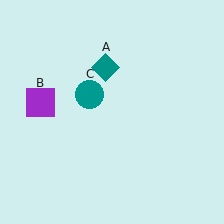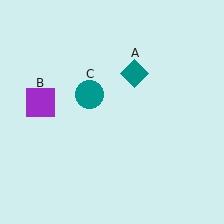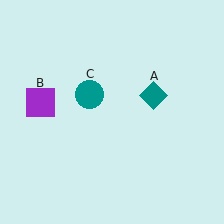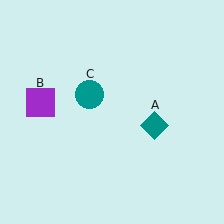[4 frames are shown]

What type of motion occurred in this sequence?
The teal diamond (object A) rotated clockwise around the center of the scene.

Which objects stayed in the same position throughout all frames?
Purple square (object B) and teal circle (object C) remained stationary.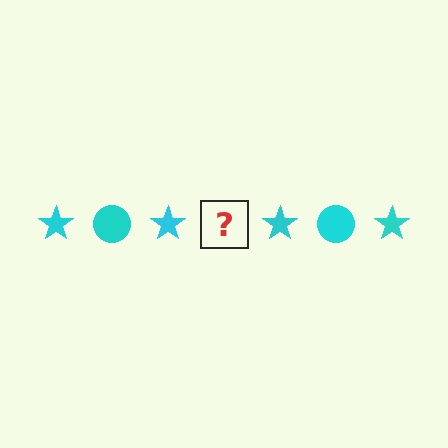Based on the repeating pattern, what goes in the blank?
The blank should be a cyan circle.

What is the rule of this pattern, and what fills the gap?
The rule is that the pattern cycles through star, circle shapes in cyan. The gap should be filled with a cyan circle.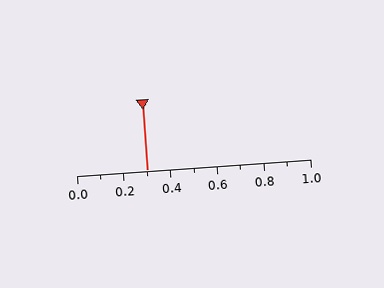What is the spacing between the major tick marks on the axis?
The major ticks are spaced 0.2 apart.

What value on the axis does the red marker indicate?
The marker indicates approximately 0.3.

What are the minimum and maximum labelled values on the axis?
The axis runs from 0.0 to 1.0.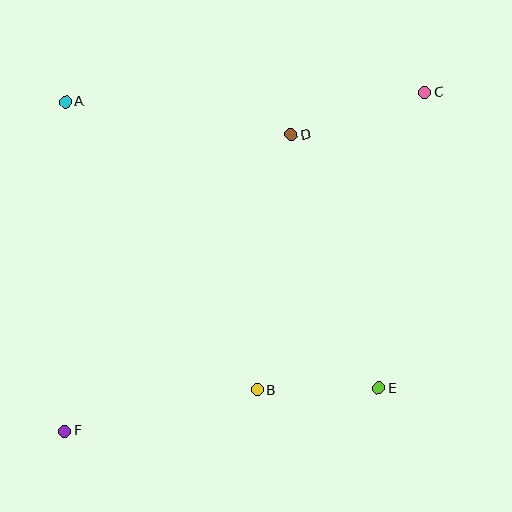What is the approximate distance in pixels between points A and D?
The distance between A and D is approximately 228 pixels.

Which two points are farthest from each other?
Points C and F are farthest from each other.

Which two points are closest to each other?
Points B and E are closest to each other.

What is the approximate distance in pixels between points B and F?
The distance between B and F is approximately 197 pixels.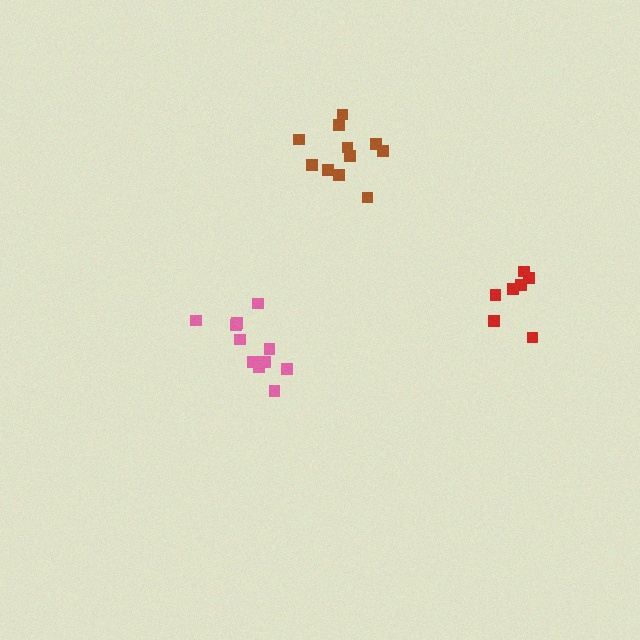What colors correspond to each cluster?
The clusters are colored: pink, brown, red.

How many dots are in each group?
Group 1: 11 dots, Group 2: 11 dots, Group 3: 7 dots (29 total).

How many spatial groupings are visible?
There are 3 spatial groupings.